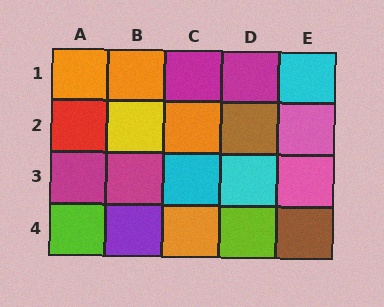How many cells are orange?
4 cells are orange.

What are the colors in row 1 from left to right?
Orange, orange, magenta, magenta, cyan.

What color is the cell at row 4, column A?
Lime.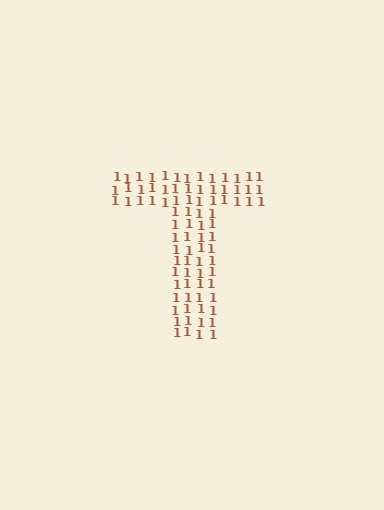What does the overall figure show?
The overall figure shows the letter T.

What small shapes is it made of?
It is made of small digit 1's.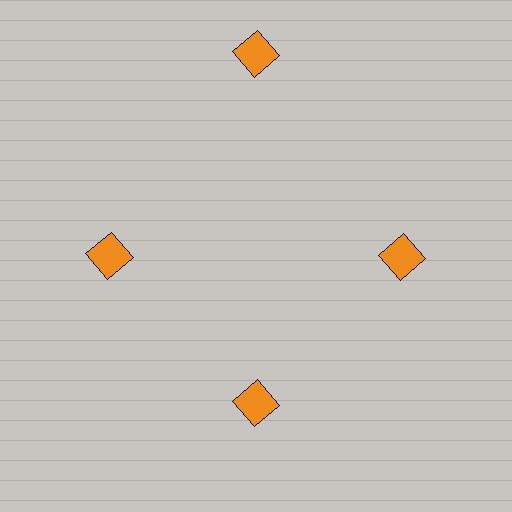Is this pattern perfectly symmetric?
No. The 4 orange diamonds are arranged in a ring, but one element near the 12 o'clock position is pushed outward from the center, breaking the 4-fold rotational symmetry.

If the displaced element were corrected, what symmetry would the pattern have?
It would have 4-fold rotational symmetry — the pattern would map onto itself every 90 degrees.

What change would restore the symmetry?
The symmetry would be restored by moving it inward, back onto the ring so that all 4 diamonds sit at equal angles and equal distance from the center.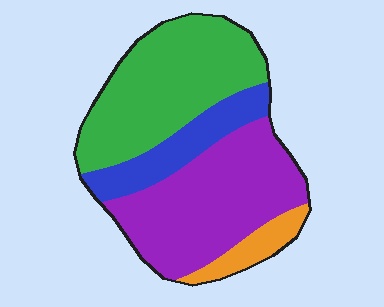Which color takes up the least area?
Orange, at roughly 10%.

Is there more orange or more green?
Green.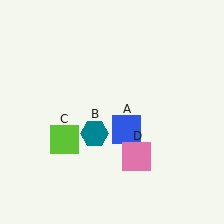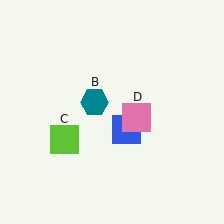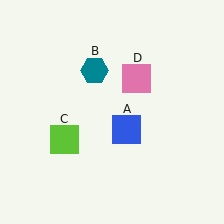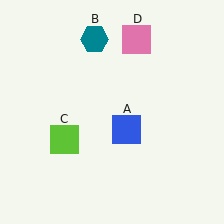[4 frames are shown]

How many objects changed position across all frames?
2 objects changed position: teal hexagon (object B), pink square (object D).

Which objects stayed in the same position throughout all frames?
Blue square (object A) and lime square (object C) remained stationary.